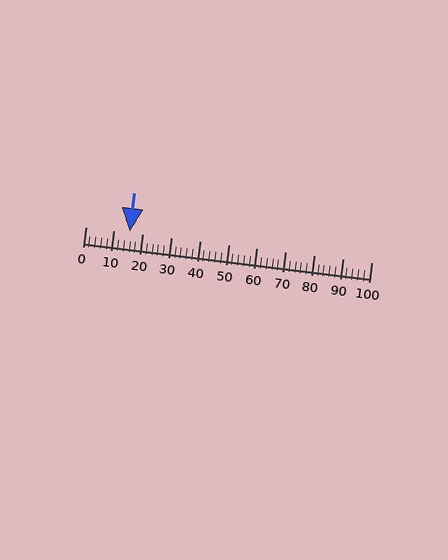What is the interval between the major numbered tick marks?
The major tick marks are spaced 10 units apart.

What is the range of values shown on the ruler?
The ruler shows values from 0 to 100.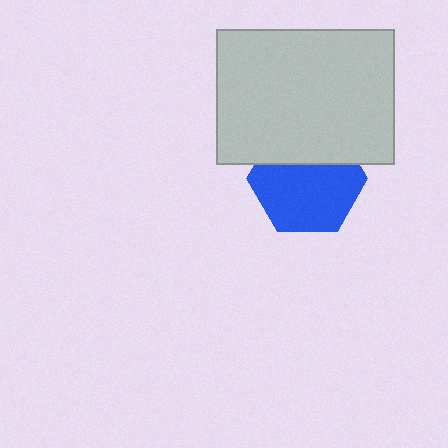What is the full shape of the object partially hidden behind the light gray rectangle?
The partially hidden object is a blue hexagon.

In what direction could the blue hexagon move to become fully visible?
The blue hexagon could move down. That would shift it out from behind the light gray rectangle entirely.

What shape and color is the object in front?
The object in front is a light gray rectangle.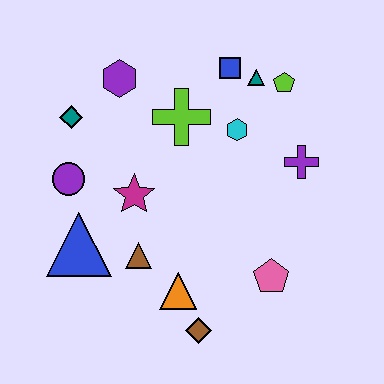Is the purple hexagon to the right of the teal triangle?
No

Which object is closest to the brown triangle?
The orange triangle is closest to the brown triangle.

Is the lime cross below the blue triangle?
No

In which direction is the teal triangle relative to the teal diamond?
The teal triangle is to the right of the teal diamond.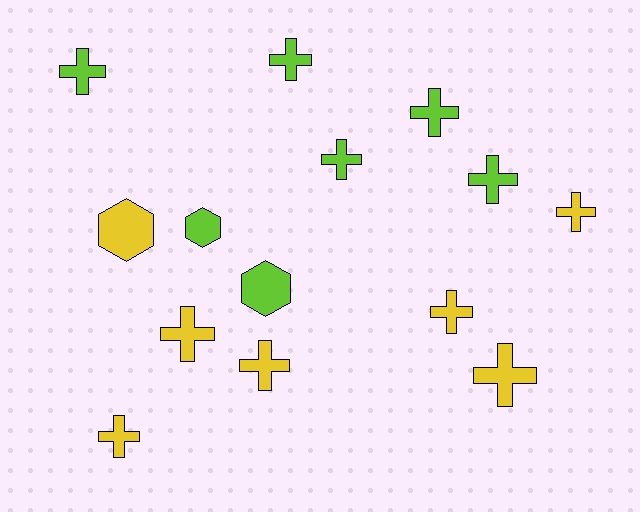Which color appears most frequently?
Yellow, with 7 objects.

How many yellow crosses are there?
There are 6 yellow crosses.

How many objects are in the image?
There are 14 objects.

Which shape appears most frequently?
Cross, with 11 objects.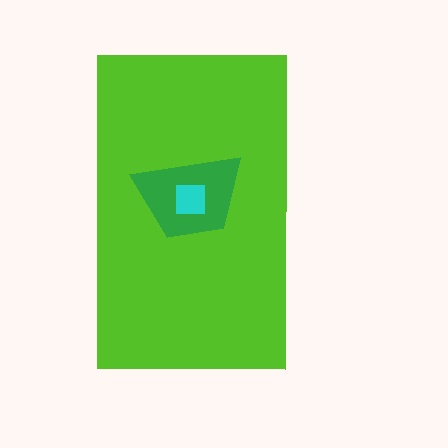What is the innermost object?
The cyan square.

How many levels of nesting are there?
3.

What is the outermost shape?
The lime rectangle.